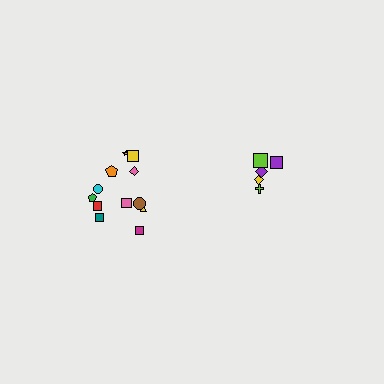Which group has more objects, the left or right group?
The left group.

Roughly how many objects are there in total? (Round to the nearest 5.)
Roughly 15 objects in total.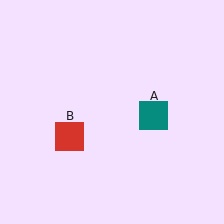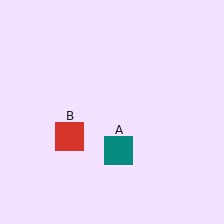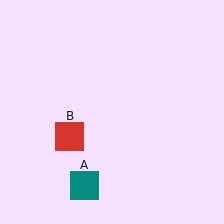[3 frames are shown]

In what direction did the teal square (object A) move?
The teal square (object A) moved down and to the left.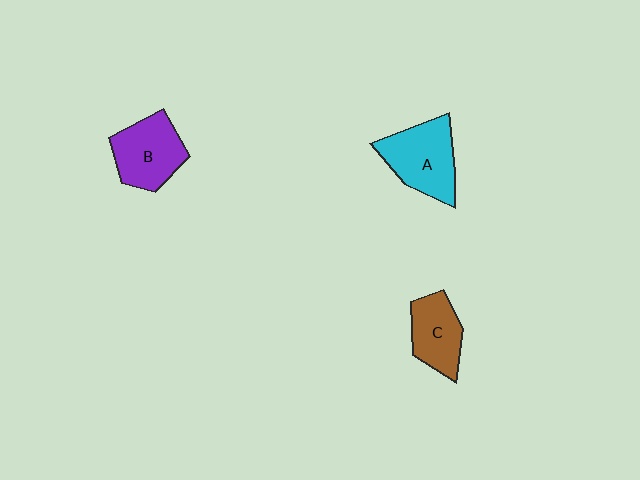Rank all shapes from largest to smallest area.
From largest to smallest: A (cyan), B (purple), C (brown).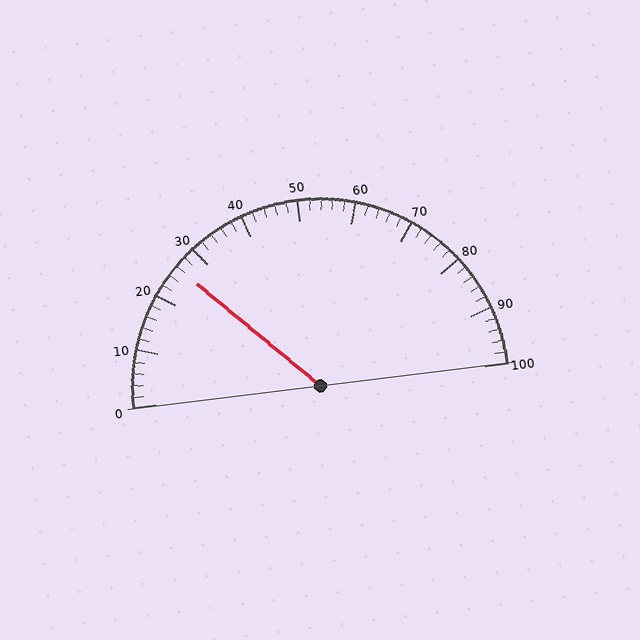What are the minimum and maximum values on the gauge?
The gauge ranges from 0 to 100.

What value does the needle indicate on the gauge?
The needle indicates approximately 26.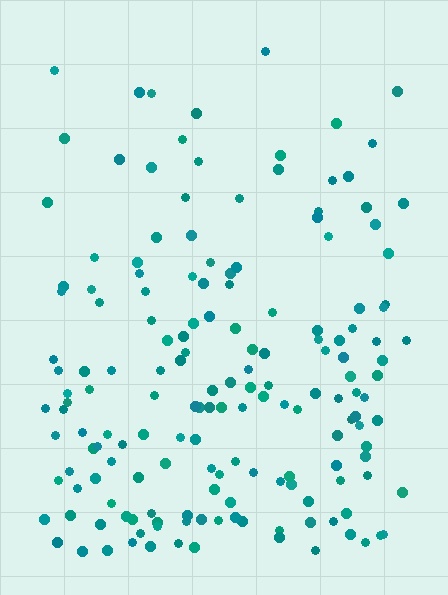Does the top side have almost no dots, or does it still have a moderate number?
Still a moderate number, just noticeably fewer than the bottom.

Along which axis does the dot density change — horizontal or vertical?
Vertical.